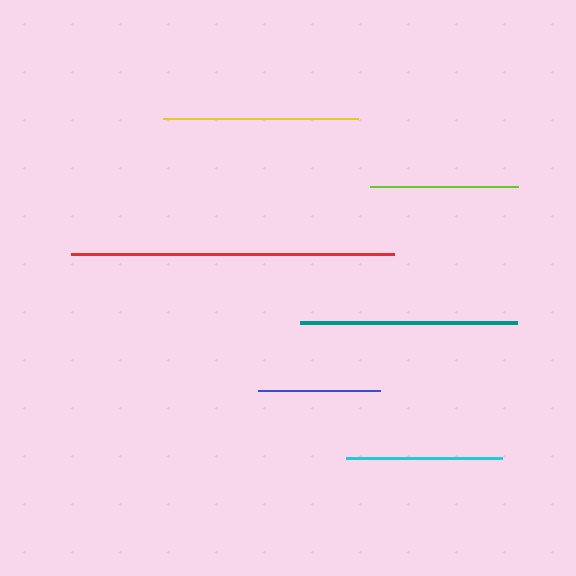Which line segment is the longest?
The red line is the longest at approximately 323 pixels.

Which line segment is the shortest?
The blue line is the shortest at approximately 122 pixels.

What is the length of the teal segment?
The teal segment is approximately 217 pixels long.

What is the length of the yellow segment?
The yellow segment is approximately 195 pixels long.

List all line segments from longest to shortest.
From longest to shortest: red, teal, yellow, cyan, lime, blue.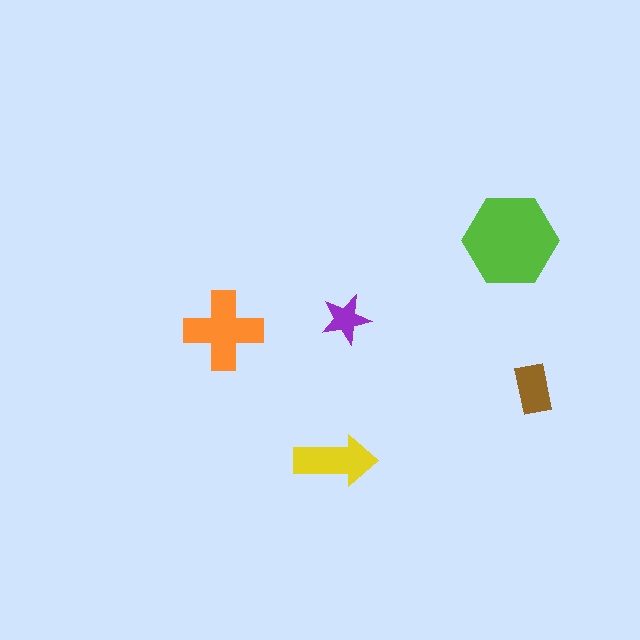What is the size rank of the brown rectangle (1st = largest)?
4th.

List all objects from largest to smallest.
The lime hexagon, the orange cross, the yellow arrow, the brown rectangle, the purple star.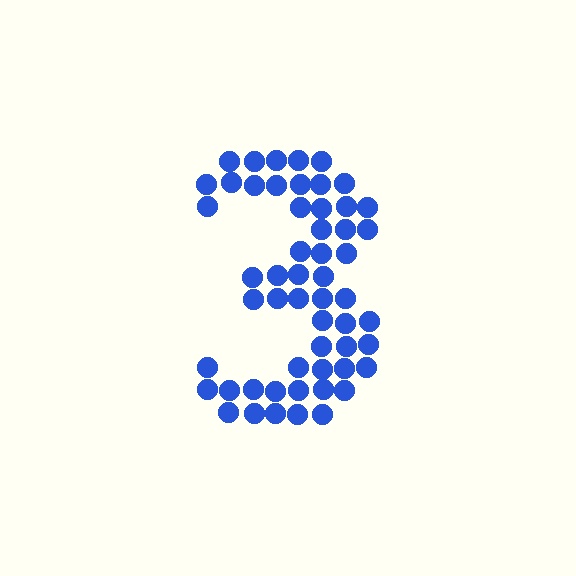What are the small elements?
The small elements are circles.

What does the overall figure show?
The overall figure shows the digit 3.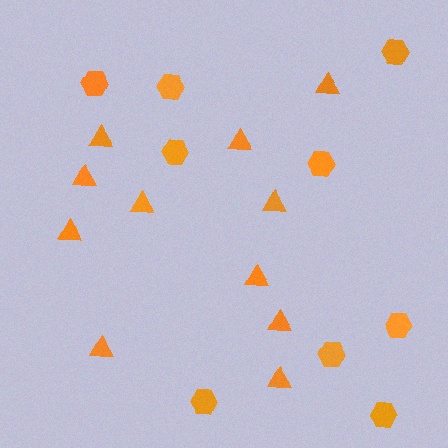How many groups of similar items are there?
There are 2 groups: one group of triangles (11) and one group of hexagons (9).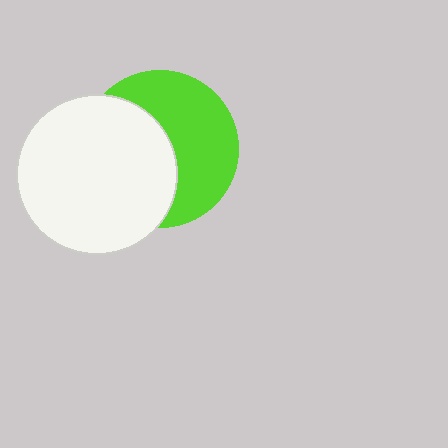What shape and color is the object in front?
The object in front is a white circle.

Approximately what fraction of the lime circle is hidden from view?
Roughly 48% of the lime circle is hidden behind the white circle.